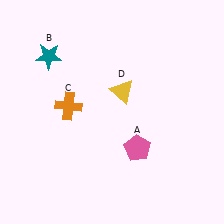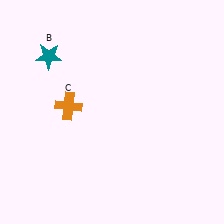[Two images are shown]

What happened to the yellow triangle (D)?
The yellow triangle (D) was removed in Image 2. It was in the top-right area of Image 1.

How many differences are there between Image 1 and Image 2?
There are 2 differences between the two images.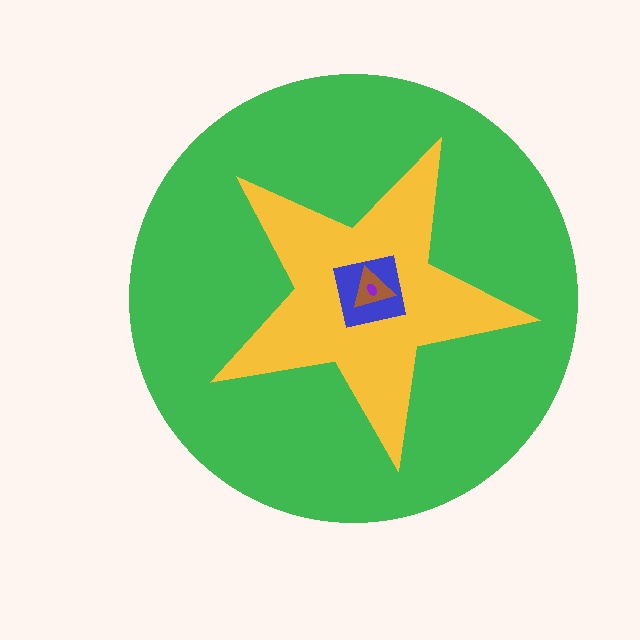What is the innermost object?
The purple ellipse.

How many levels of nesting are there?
5.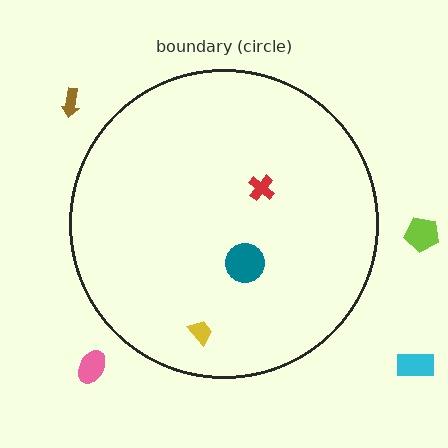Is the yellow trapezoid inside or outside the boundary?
Inside.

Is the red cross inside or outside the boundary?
Inside.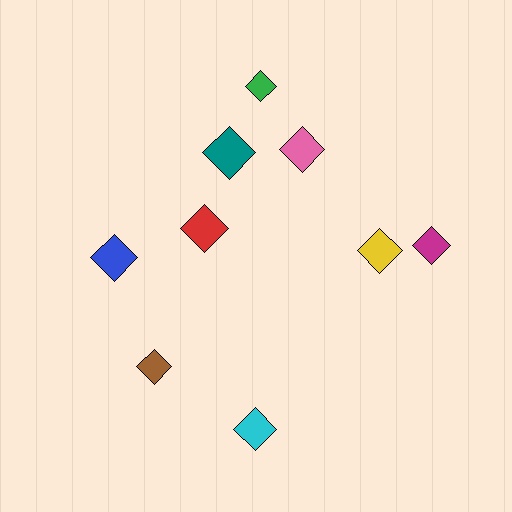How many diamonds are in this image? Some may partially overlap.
There are 9 diamonds.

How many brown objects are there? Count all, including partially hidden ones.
There is 1 brown object.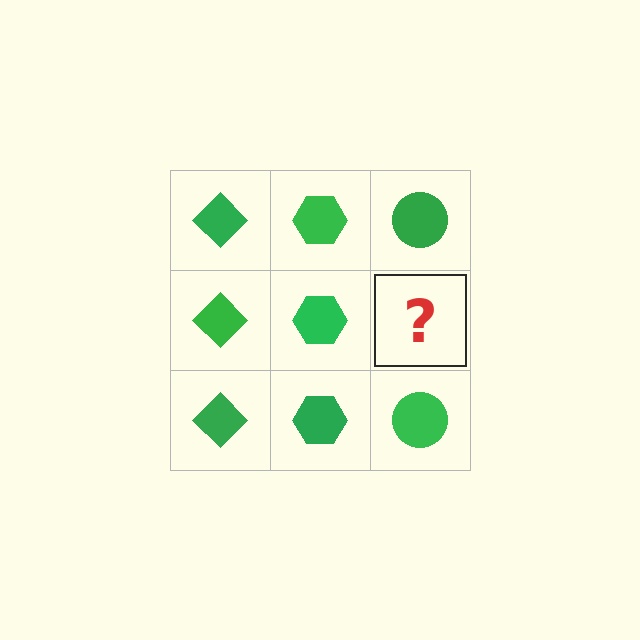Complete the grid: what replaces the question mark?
The question mark should be replaced with a green circle.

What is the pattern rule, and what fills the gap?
The rule is that each column has a consistent shape. The gap should be filled with a green circle.